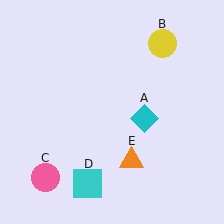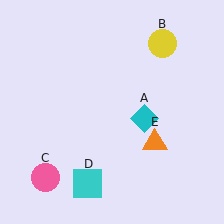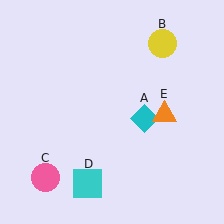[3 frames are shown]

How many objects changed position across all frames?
1 object changed position: orange triangle (object E).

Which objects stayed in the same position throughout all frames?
Cyan diamond (object A) and yellow circle (object B) and pink circle (object C) and cyan square (object D) remained stationary.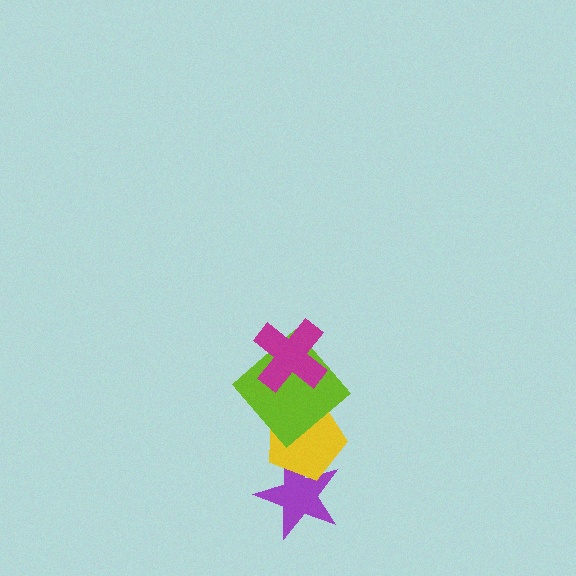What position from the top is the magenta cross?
The magenta cross is 1st from the top.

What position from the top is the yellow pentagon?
The yellow pentagon is 3rd from the top.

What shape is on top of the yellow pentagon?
The lime diamond is on top of the yellow pentagon.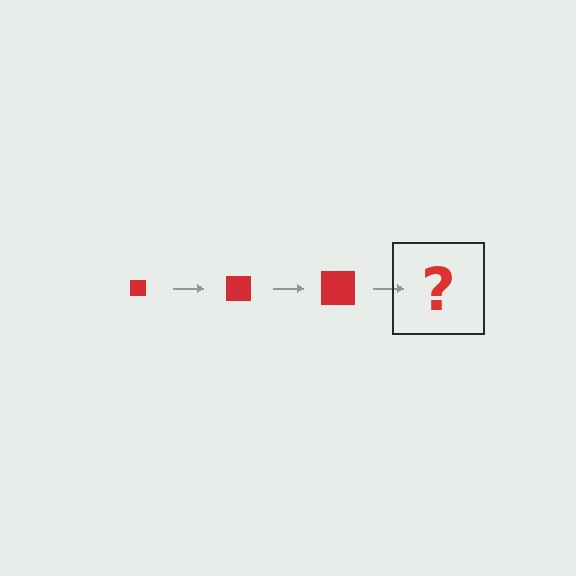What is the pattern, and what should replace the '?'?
The pattern is that the square gets progressively larger each step. The '?' should be a red square, larger than the previous one.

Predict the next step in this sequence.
The next step is a red square, larger than the previous one.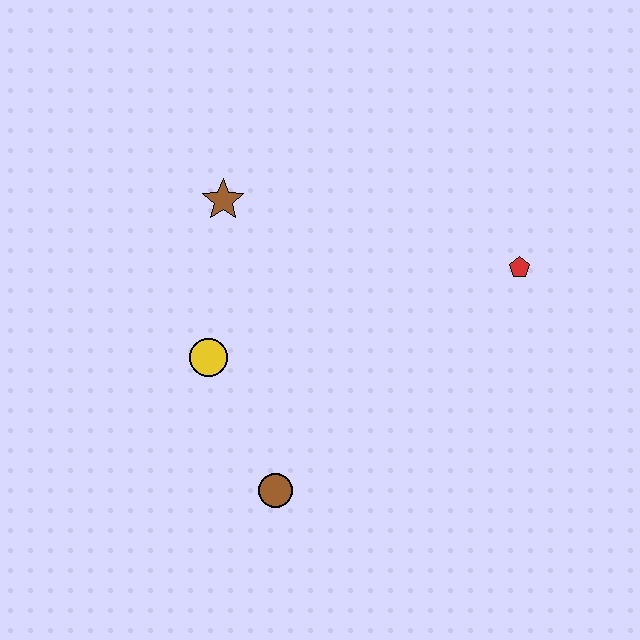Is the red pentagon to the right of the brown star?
Yes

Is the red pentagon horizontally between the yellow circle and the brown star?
No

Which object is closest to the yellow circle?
The brown circle is closest to the yellow circle.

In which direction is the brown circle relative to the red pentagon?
The brown circle is to the left of the red pentagon.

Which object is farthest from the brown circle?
The red pentagon is farthest from the brown circle.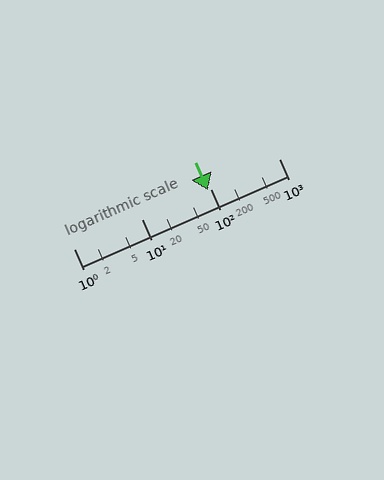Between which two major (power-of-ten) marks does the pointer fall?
The pointer is between 10 and 100.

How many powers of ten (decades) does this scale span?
The scale spans 3 decades, from 1 to 1000.